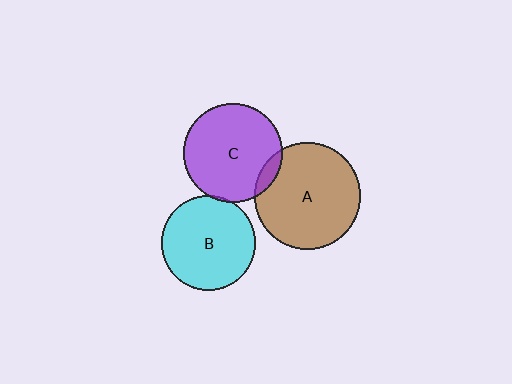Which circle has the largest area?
Circle A (brown).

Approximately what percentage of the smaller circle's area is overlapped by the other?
Approximately 10%.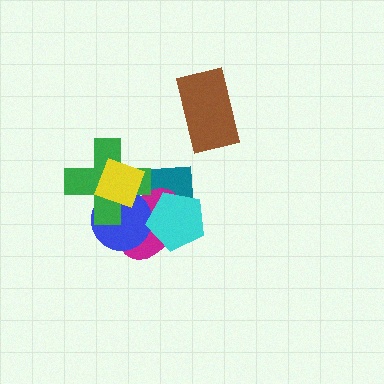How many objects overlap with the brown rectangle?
0 objects overlap with the brown rectangle.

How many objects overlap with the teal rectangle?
5 objects overlap with the teal rectangle.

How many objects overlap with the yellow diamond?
4 objects overlap with the yellow diamond.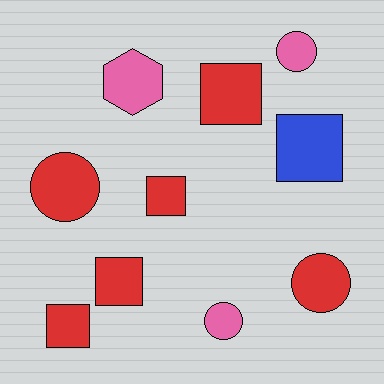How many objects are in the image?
There are 10 objects.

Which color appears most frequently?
Red, with 6 objects.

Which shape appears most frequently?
Square, with 5 objects.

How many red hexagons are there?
There are no red hexagons.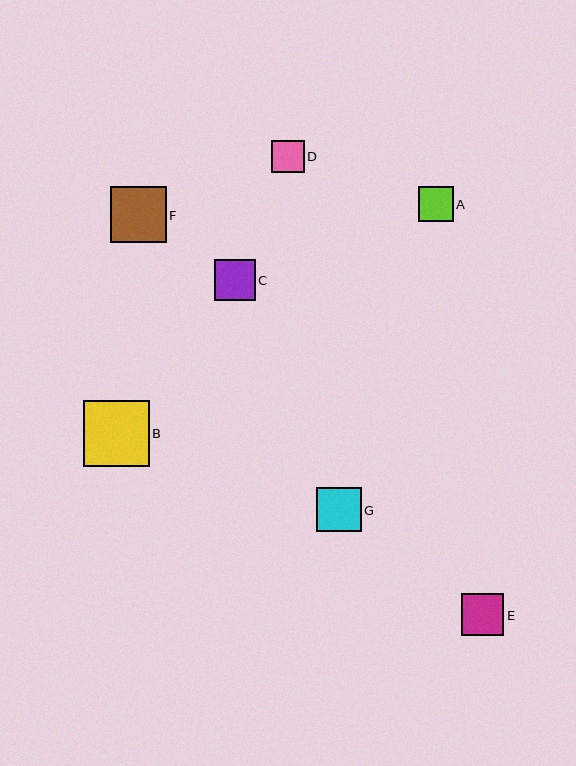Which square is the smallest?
Square D is the smallest with a size of approximately 33 pixels.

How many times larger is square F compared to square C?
Square F is approximately 1.4 times the size of square C.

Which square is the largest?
Square B is the largest with a size of approximately 66 pixels.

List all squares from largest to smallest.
From largest to smallest: B, F, G, E, C, A, D.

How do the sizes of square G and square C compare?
Square G and square C are approximately the same size.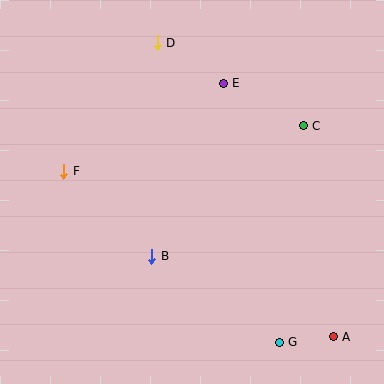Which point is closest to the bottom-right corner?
Point A is closest to the bottom-right corner.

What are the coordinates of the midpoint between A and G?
The midpoint between A and G is at (306, 340).